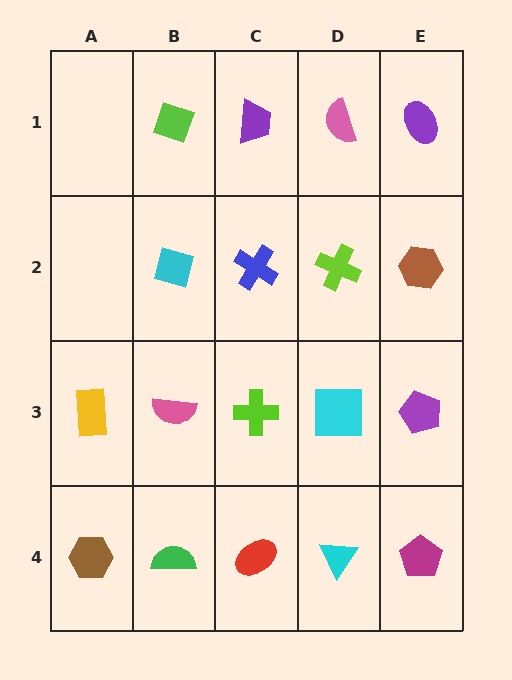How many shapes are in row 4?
5 shapes.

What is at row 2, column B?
A cyan square.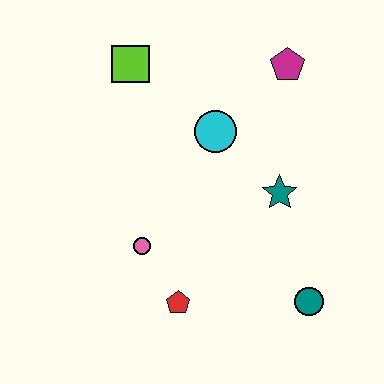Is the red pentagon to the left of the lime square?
No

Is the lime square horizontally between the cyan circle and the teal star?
No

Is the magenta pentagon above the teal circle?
Yes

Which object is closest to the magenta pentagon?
The cyan circle is closest to the magenta pentagon.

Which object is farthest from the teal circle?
The lime square is farthest from the teal circle.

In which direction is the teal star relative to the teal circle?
The teal star is above the teal circle.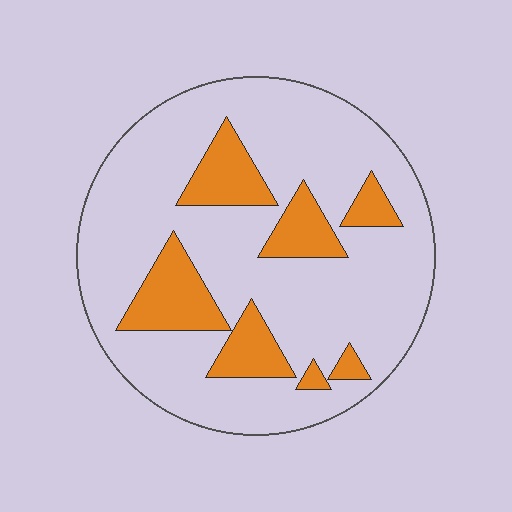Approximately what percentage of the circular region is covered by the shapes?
Approximately 20%.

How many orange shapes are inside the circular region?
7.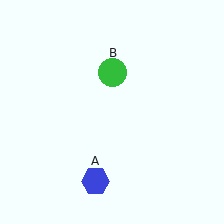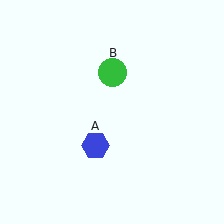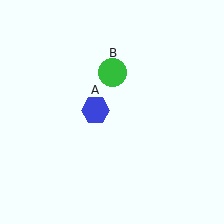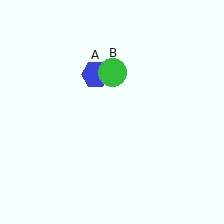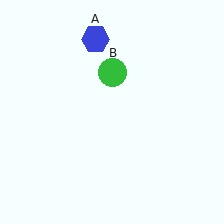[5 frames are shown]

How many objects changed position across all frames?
1 object changed position: blue hexagon (object A).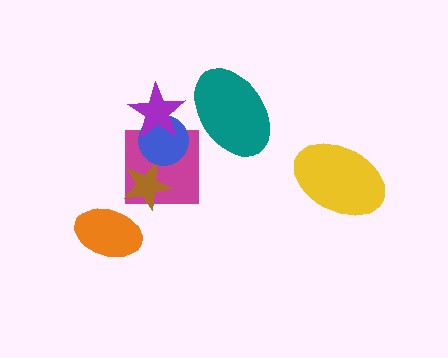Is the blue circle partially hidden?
Yes, it is partially covered by another shape.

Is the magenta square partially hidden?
Yes, it is partially covered by another shape.